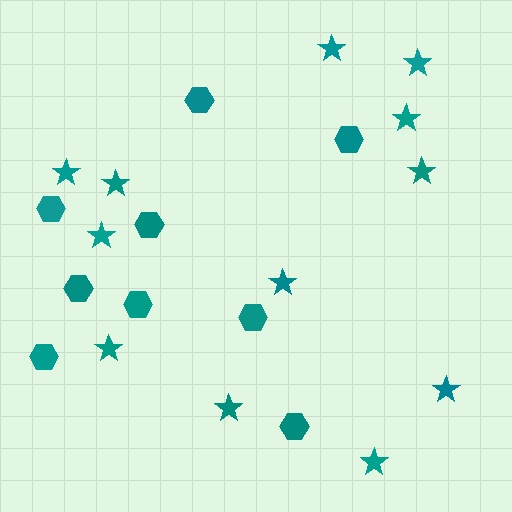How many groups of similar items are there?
There are 2 groups: one group of stars (12) and one group of hexagons (9).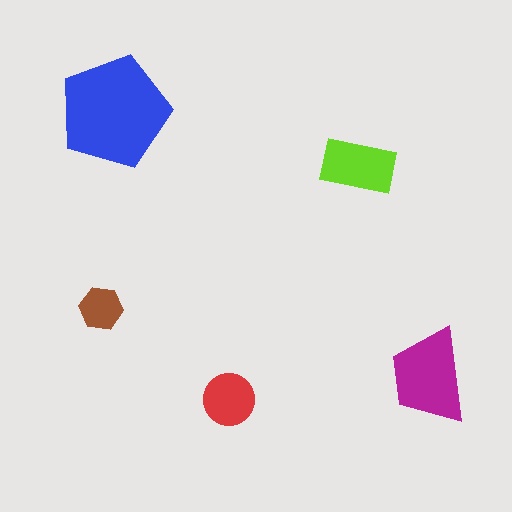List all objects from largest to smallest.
The blue pentagon, the magenta trapezoid, the lime rectangle, the red circle, the brown hexagon.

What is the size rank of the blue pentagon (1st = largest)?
1st.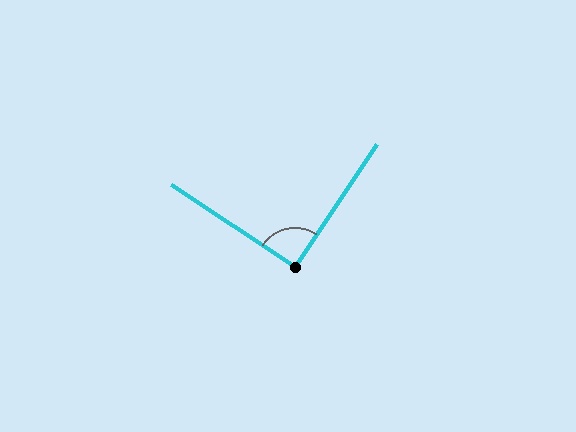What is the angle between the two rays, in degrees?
Approximately 90 degrees.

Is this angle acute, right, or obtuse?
It is approximately a right angle.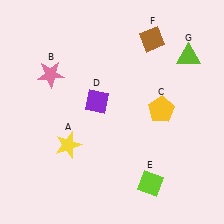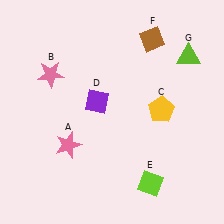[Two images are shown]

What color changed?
The star (A) changed from yellow in Image 1 to pink in Image 2.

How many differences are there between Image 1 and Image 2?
There is 1 difference between the two images.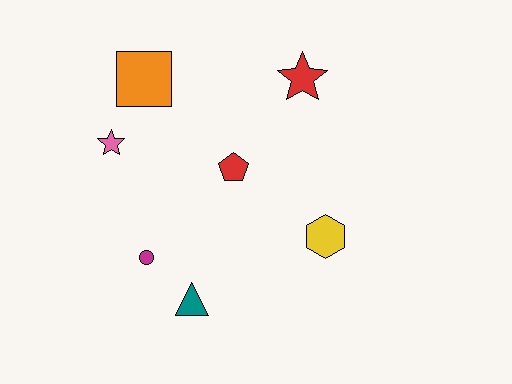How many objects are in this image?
There are 7 objects.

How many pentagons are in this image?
There is 1 pentagon.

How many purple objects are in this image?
There are no purple objects.